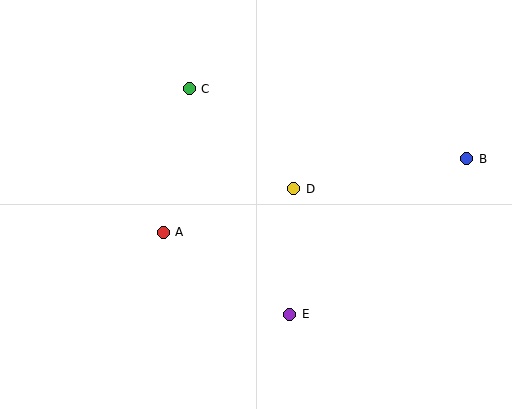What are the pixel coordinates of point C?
Point C is at (189, 89).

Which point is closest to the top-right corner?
Point B is closest to the top-right corner.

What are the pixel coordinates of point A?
Point A is at (163, 232).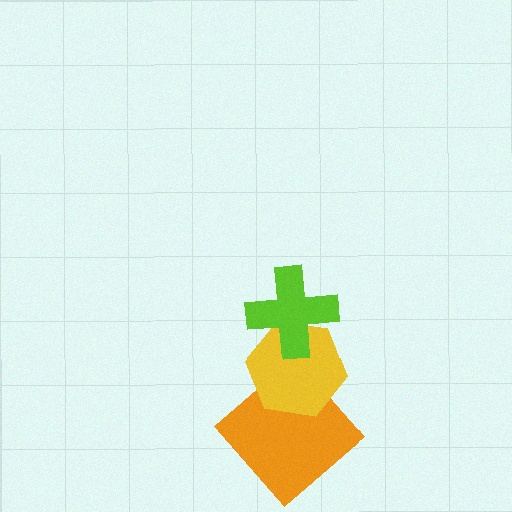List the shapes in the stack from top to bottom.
From top to bottom: the lime cross, the yellow hexagon, the orange diamond.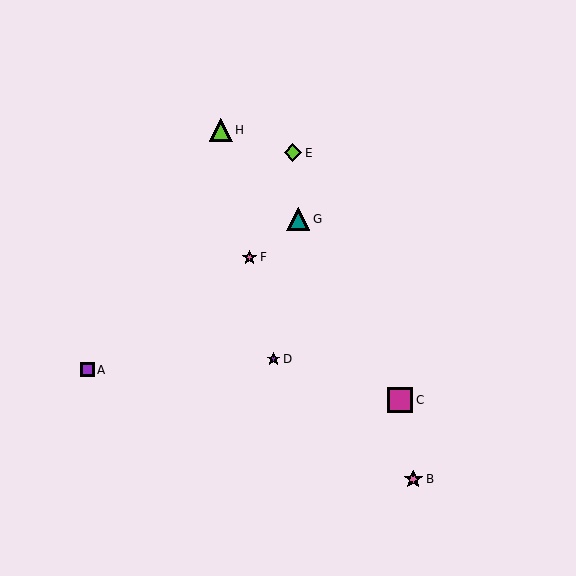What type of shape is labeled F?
Shape F is a pink star.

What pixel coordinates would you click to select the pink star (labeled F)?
Click at (250, 257) to select the pink star F.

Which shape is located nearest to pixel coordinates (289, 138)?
The lime diamond (labeled E) at (293, 153) is nearest to that location.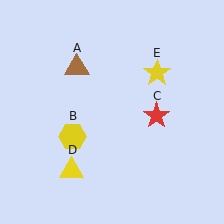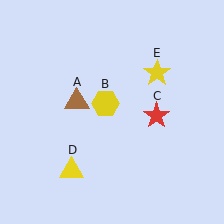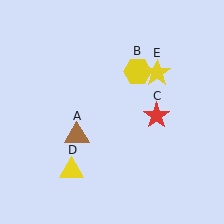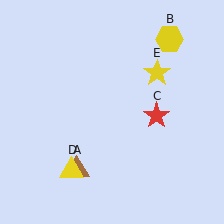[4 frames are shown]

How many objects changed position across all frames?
2 objects changed position: brown triangle (object A), yellow hexagon (object B).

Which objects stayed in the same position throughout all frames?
Red star (object C) and yellow triangle (object D) and yellow star (object E) remained stationary.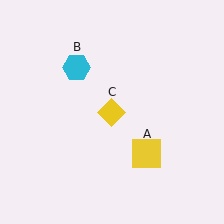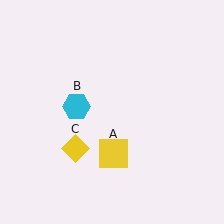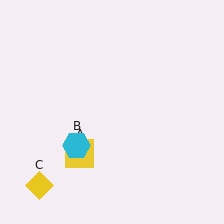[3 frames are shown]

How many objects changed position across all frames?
3 objects changed position: yellow square (object A), cyan hexagon (object B), yellow diamond (object C).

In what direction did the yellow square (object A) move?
The yellow square (object A) moved left.